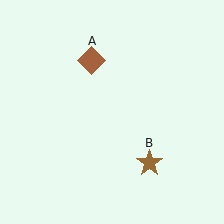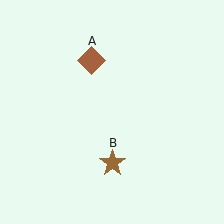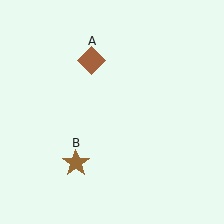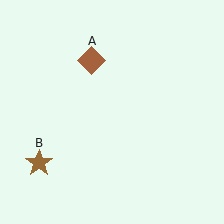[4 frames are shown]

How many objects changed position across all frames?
1 object changed position: brown star (object B).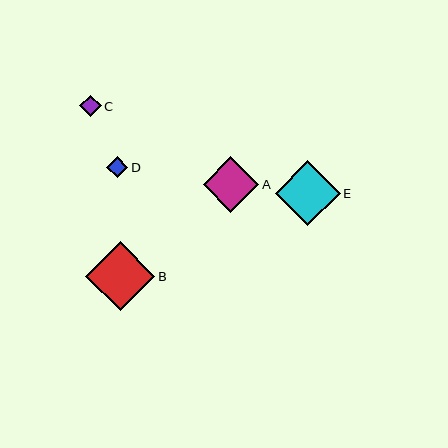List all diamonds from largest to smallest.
From largest to smallest: B, E, A, C, D.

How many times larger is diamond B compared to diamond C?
Diamond B is approximately 3.3 times the size of diamond C.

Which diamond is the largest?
Diamond B is the largest with a size of approximately 69 pixels.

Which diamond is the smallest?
Diamond D is the smallest with a size of approximately 21 pixels.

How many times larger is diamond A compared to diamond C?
Diamond A is approximately 2.6 times the size of diamond C.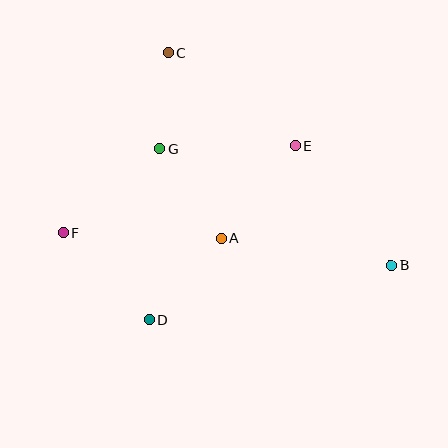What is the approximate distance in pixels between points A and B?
The distance between A and B is approximately 172 pixels.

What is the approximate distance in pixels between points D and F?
The distance between D and F is approximately 123 pixels.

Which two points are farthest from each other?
Points B and F are farthest from each other.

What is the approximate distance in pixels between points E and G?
The distance between E and G is approximately 136 pixels.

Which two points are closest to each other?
Points C and G are closest to each other.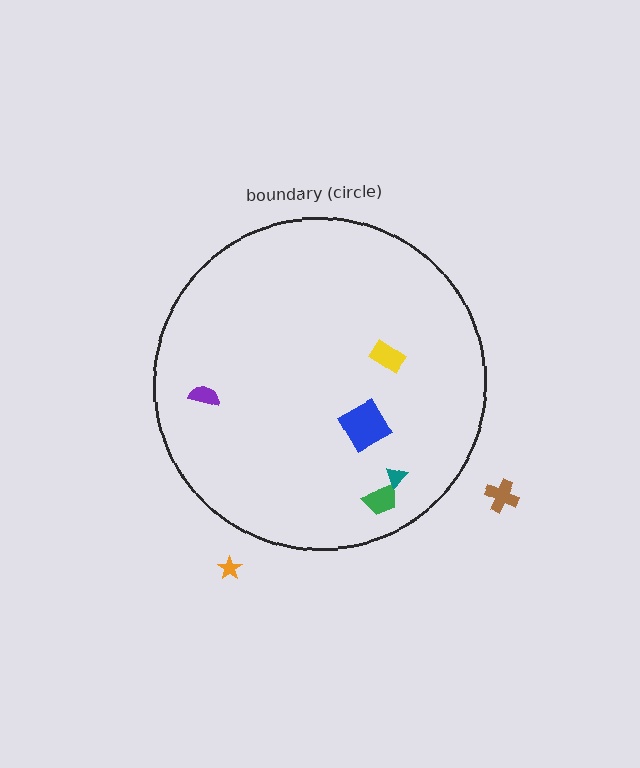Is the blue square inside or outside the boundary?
Inside.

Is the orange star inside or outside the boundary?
Outside.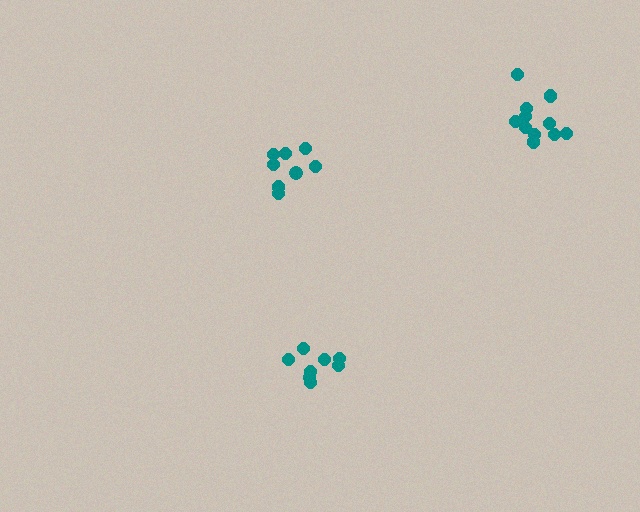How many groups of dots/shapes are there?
There are 3 groups.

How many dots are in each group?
Group 1: 8 dots, Group 2: 8 dots, Group 3: 11 dots (27 total).